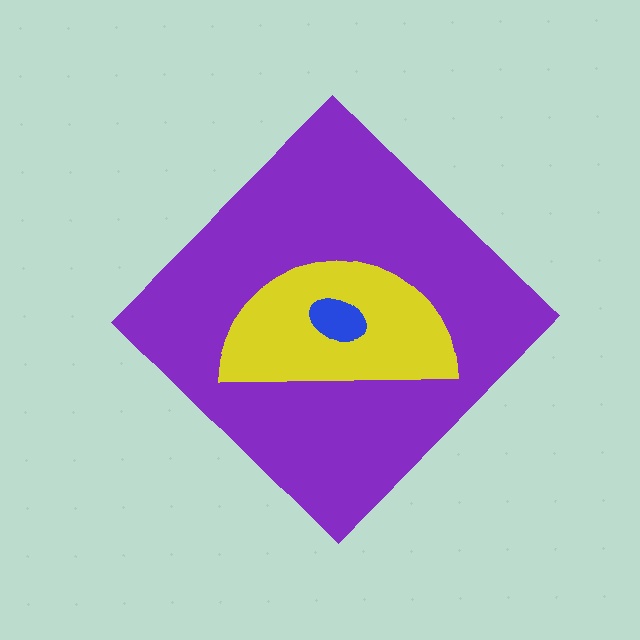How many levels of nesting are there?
3.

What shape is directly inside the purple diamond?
The yellow semicircle.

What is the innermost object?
The blue ellipse.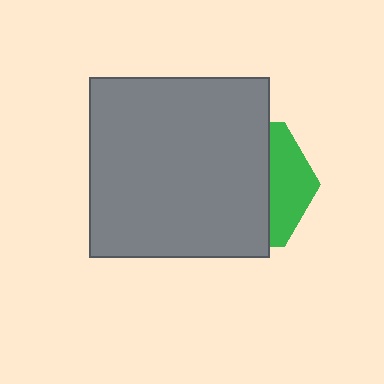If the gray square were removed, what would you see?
You would see the complete green hexagon.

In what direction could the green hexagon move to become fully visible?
The green hexagon could move right. That would shift it out from behind the gray square entirely.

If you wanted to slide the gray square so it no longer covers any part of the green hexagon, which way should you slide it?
Slide it left — that is the most direct way to separate the two shapes.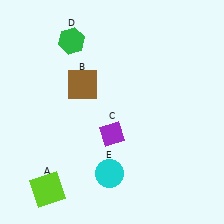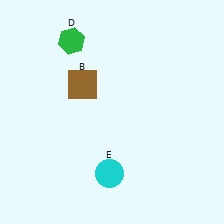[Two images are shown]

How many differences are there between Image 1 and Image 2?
There are 2 differences between the two images.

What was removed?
The purple diamond (C), the lime square (A) were removed in Image 2.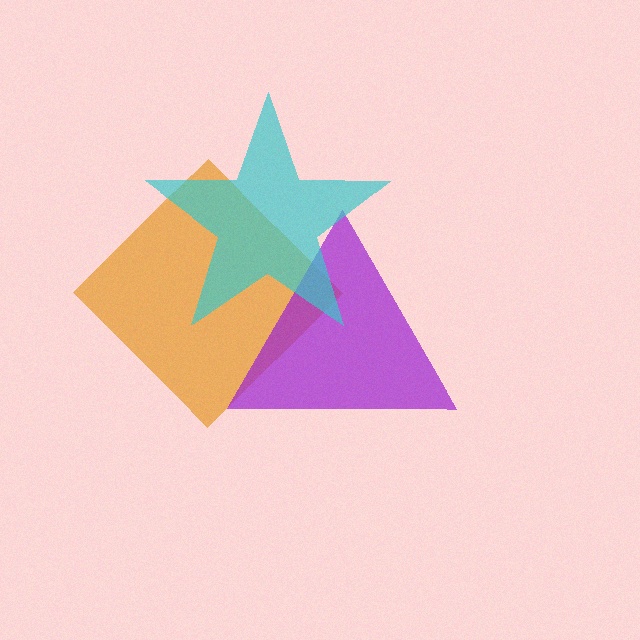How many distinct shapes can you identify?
There are 3 distinct shapes: an orange diamond, a purple triangle, a cyan star.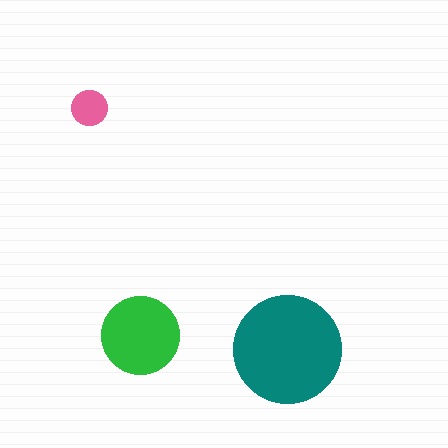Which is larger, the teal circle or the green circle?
The teal one.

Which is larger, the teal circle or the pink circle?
The teal one.